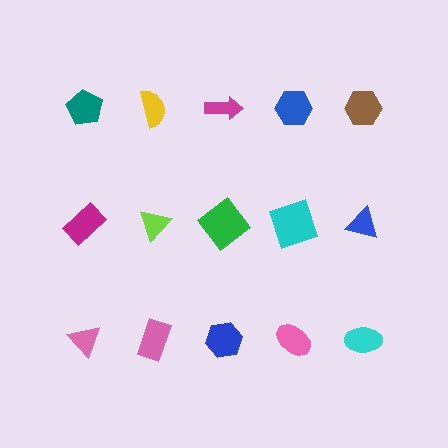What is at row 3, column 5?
A cyan ellipse.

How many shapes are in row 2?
5 shapes.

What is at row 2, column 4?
A cyan square.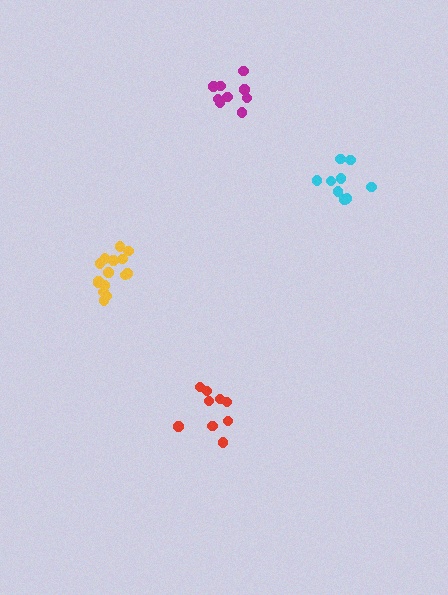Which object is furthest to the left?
The yellow cluster is leftmost.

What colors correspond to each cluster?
The clusters are colored: yellow, cyan, red, magenta.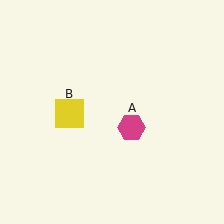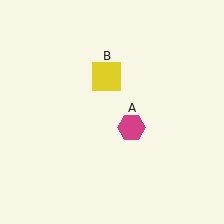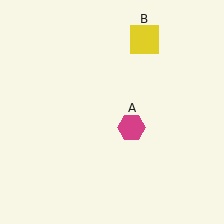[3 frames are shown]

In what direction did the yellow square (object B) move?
The yellow square (object B) moved up and to the right.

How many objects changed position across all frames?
1 object changed position: yellow square (object B).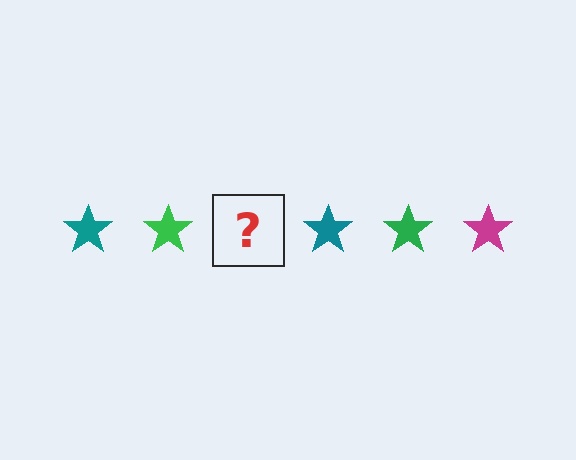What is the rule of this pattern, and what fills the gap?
The rule is that the pattern cycles through teal, green, magenta stars. The gap should be filled with a magenta star.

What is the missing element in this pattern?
The missing element is a magenta star.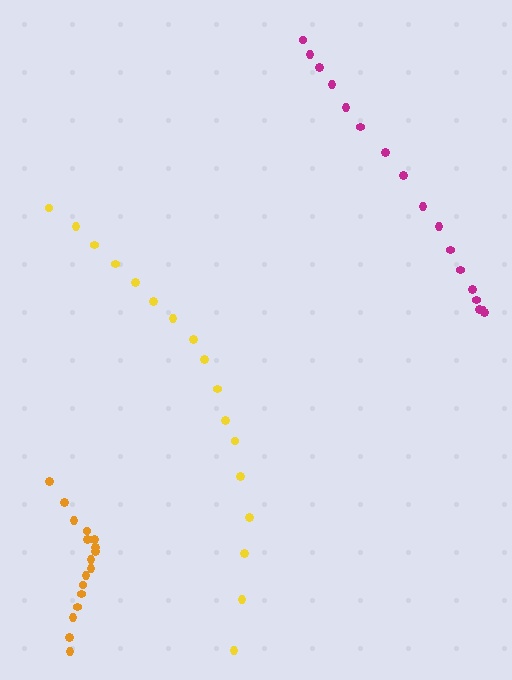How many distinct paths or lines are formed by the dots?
There are 3 distinct paths.